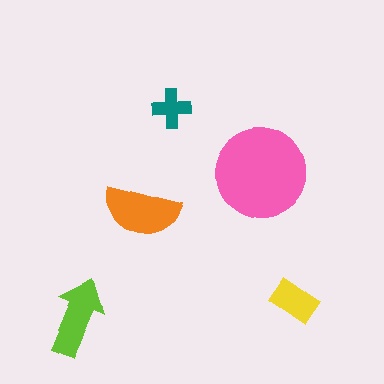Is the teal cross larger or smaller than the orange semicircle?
Smaller.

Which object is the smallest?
The teal cross.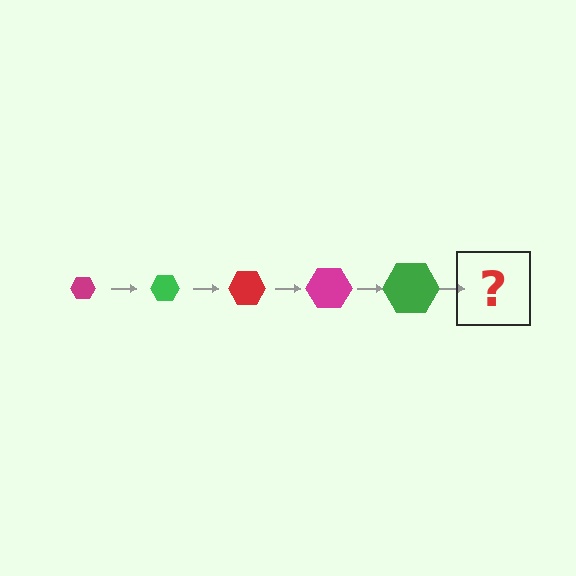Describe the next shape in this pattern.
It should be a red hexagon, larger than the previous one.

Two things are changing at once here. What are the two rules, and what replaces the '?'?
The two rules are that the hexagon grows larger each step and the color cycles through magenta, green, and red. The '?' should be a red hexagon, larger than the previous one.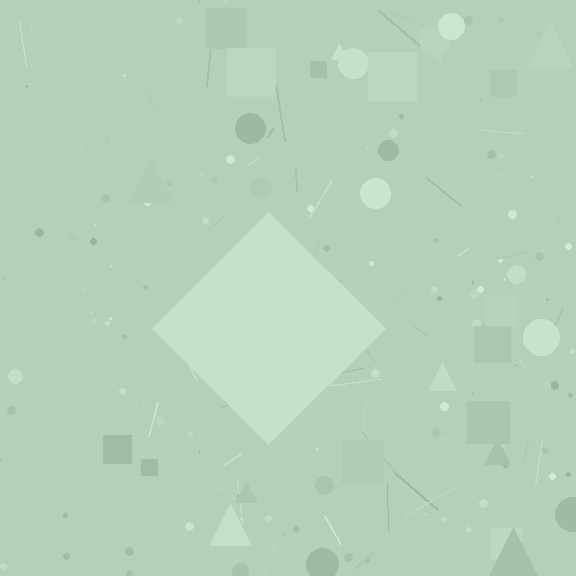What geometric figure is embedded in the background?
A diamond is embedded in the background.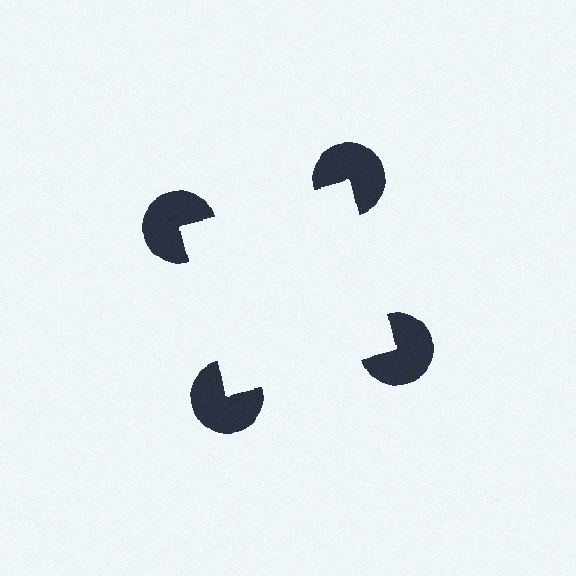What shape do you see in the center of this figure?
An illusory square — its edges are inferred from the aligned wedge cuts in the pac-man discs, not physically drawn.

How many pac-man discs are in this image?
There are 4 — one at each vertex of the illusory square.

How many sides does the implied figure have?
4 sides.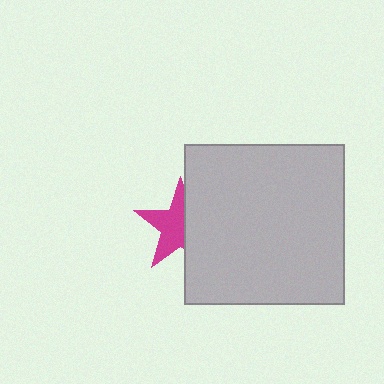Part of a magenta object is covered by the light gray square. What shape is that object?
It is a star.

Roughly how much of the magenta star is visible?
About half of it is visible (roughly 56%).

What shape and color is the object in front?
The object in front is a light gray square.